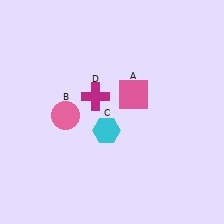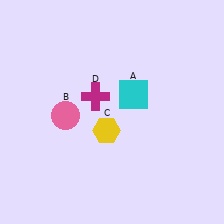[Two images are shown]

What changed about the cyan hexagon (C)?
In Image 1, C is cyan. In Image 2, it changed to yellow.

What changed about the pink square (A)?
In Image 1, A is pink. In Image 2, it changed to cyan.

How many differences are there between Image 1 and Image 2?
There are 2 differences between the two images.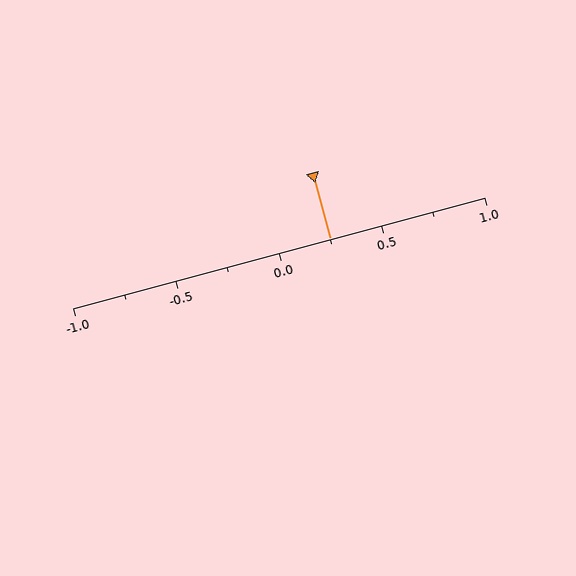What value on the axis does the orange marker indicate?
The marker indicates approximately 0.25.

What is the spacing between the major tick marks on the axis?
The major ticks are spaced 0.5 apart.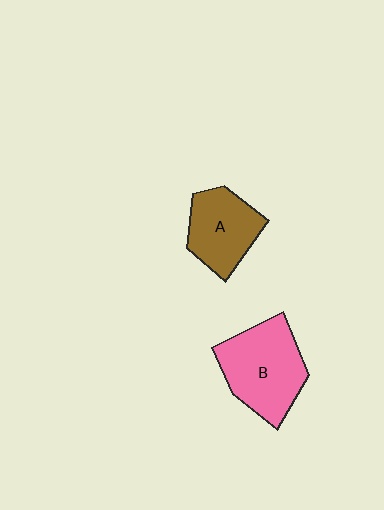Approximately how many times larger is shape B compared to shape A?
Approximately 1.3 times.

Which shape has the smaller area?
Shape A (brown).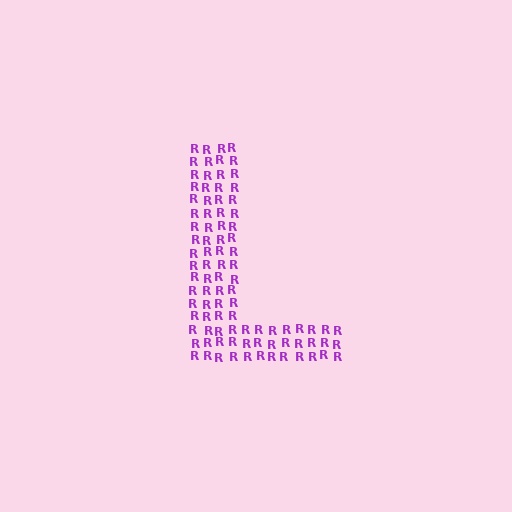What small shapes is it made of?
It is made of small letter R's.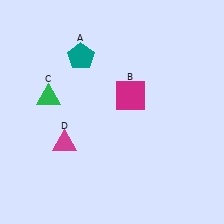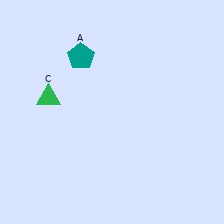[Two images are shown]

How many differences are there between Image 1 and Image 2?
There are 2 differences between the two images.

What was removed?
The magenta square (B), the magenta triangle (D) were removed in Image 2.